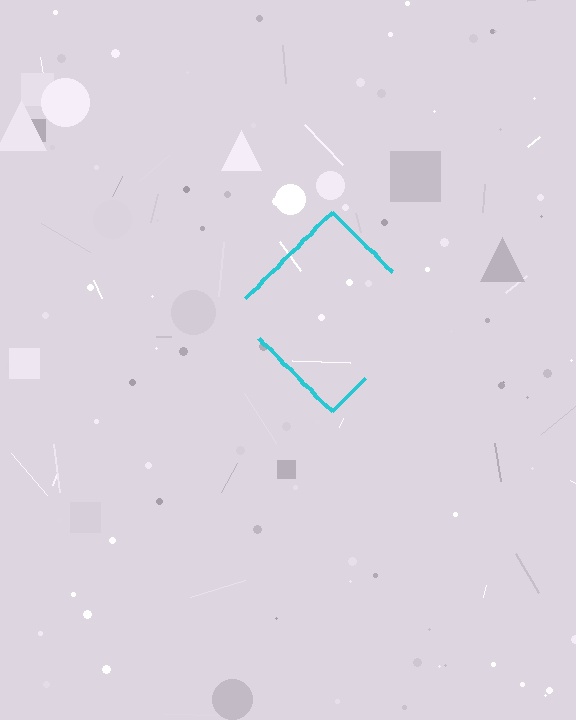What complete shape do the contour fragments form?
The contour fragments form a diamond.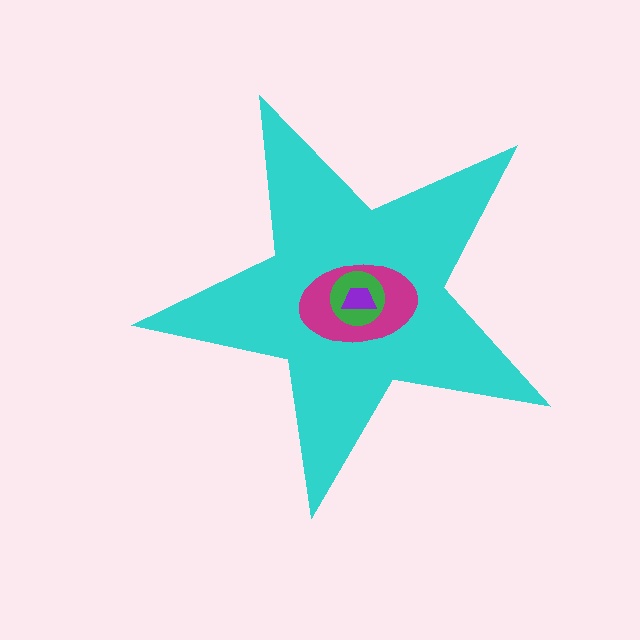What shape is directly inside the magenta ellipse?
The green circle.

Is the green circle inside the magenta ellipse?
Yes.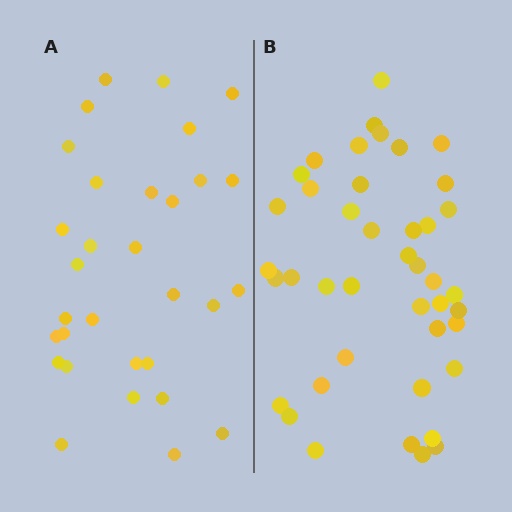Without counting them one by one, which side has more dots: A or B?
Region B (the right region) has more dots.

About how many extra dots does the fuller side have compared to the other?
Region B has roughly 12 or so more dots than region A.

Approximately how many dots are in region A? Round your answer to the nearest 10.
About 30 dots. (The exact count is 31, which rounds to 30.)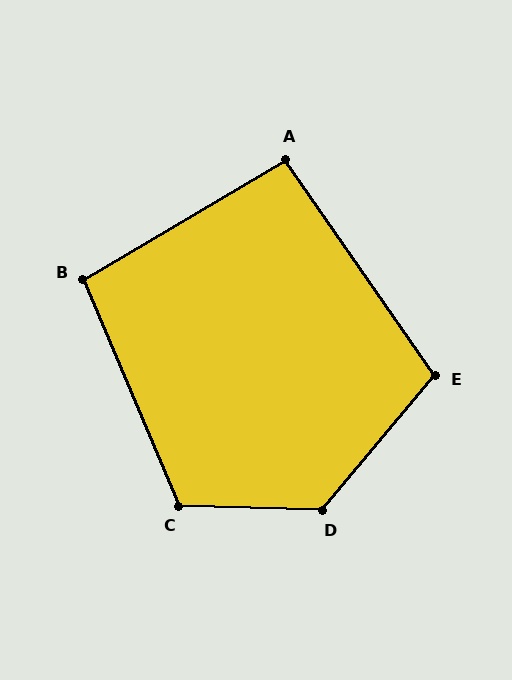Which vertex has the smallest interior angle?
A, at approximately 94 degrees.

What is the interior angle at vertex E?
Approximately 105 degrees (obtuse).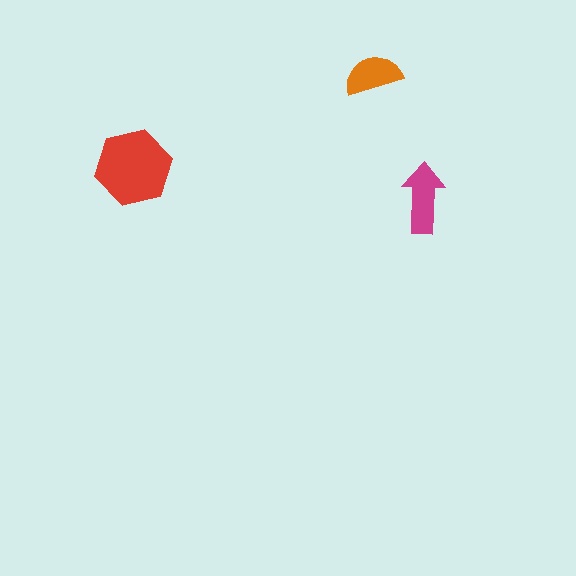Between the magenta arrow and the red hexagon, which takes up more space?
The red hexagon.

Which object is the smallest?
The orange semicircle.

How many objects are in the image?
There are 3 objects in the image.